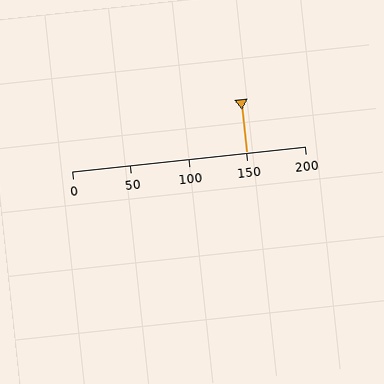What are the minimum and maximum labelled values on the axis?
The axis runs from 0 to 200.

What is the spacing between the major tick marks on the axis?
The major ticks are spaced 50 apart.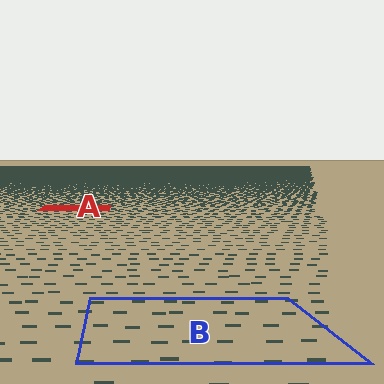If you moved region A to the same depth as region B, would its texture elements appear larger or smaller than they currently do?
They would appear larger. At a closer depth, the same texture elements are projected at a bigger on-screen size.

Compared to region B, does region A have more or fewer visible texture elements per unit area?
Region A has more texture elements per unit area — they are packed more densely because it is farther away.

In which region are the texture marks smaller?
The texture marks are smaller in region A, because it is farther away.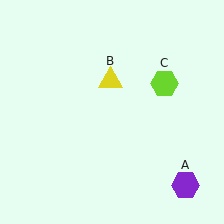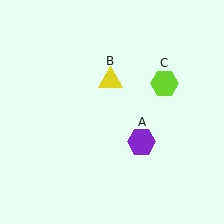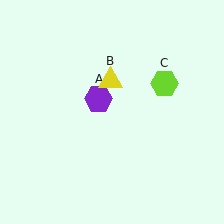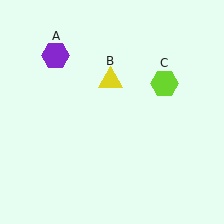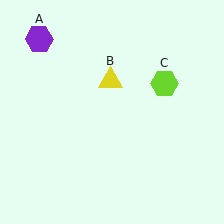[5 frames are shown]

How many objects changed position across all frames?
1 object changed position: purple hexagon (object A).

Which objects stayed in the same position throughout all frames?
Yellow triangle (object B) and lime hexagon (object C) remained stationary.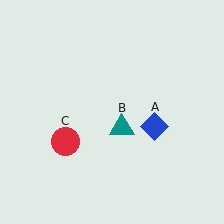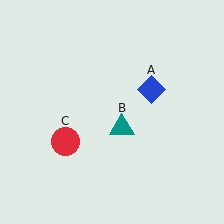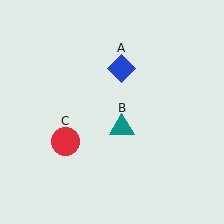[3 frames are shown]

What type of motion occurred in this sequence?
The blue diamond (object A) rotated counterclockwise around the center of the scene.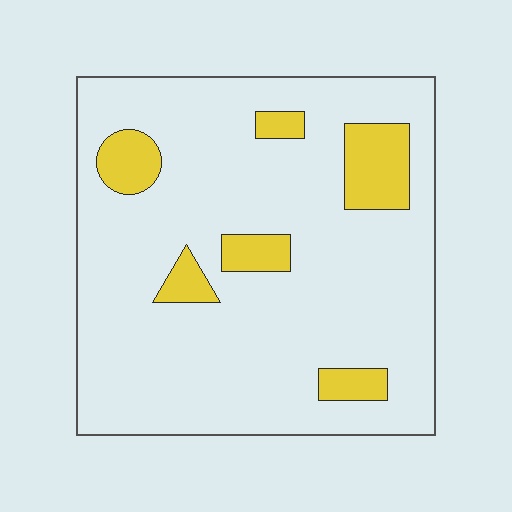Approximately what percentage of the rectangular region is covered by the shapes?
Approximately 15%.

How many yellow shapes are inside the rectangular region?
6.